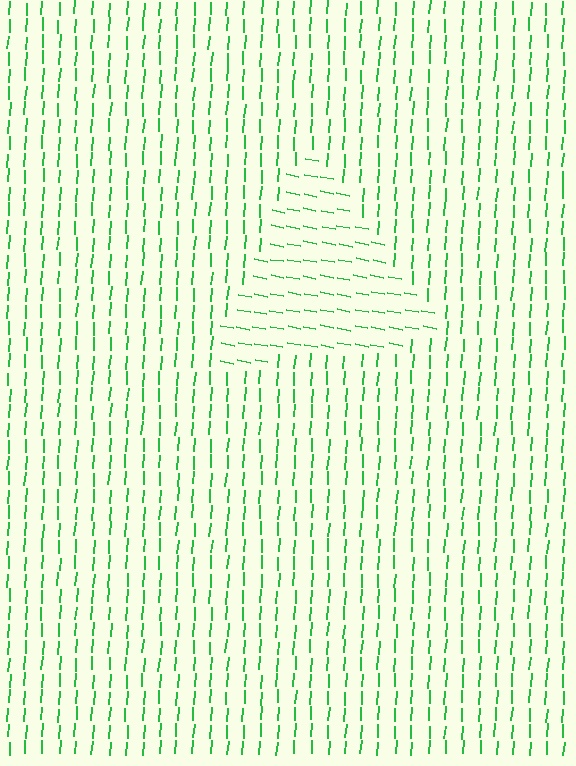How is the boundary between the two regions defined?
The boundary is defined purely by a change in line orientation (approximately 83 degrees difference). All lines are the same color and thickness.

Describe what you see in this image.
The image is filled with small green line segments. A triangle region in the image has lines oriented differently from the surrounding lines, creating a visible texture boundary.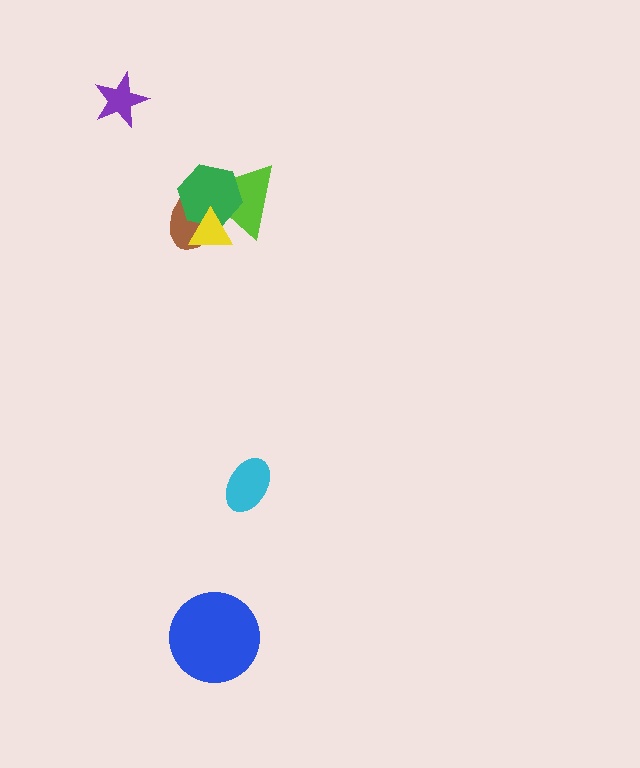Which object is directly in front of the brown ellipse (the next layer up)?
The lime triangle is directly in front of the brown ellipse.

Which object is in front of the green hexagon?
The yellow triangle is in front of the green hexagon.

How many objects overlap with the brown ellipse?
3 objects overlap with the brown ellipse.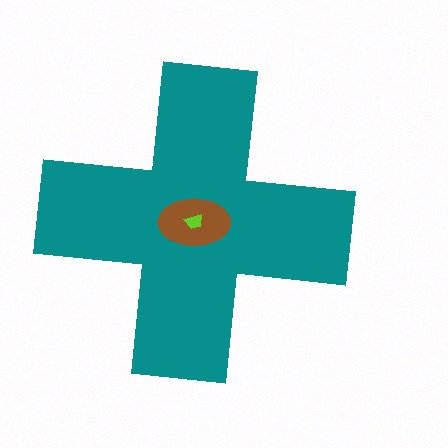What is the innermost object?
The lime trapezoid.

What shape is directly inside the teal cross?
The brown ellipse.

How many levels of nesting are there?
3.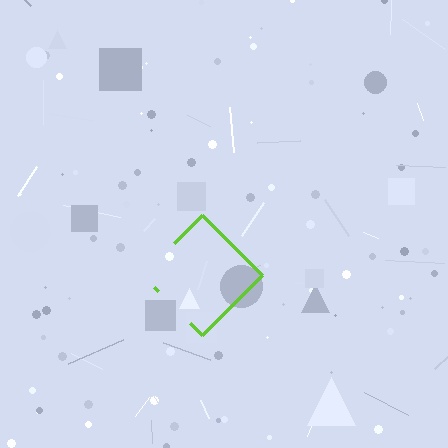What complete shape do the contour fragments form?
The contour fragments form a diamond.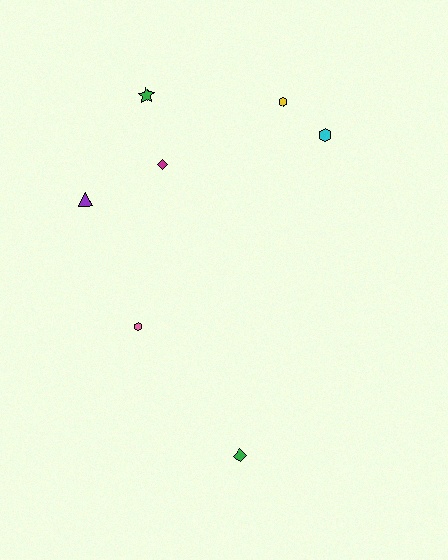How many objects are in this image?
There are 7 objects.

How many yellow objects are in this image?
There is 1 yellow object.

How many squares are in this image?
There are no squares.